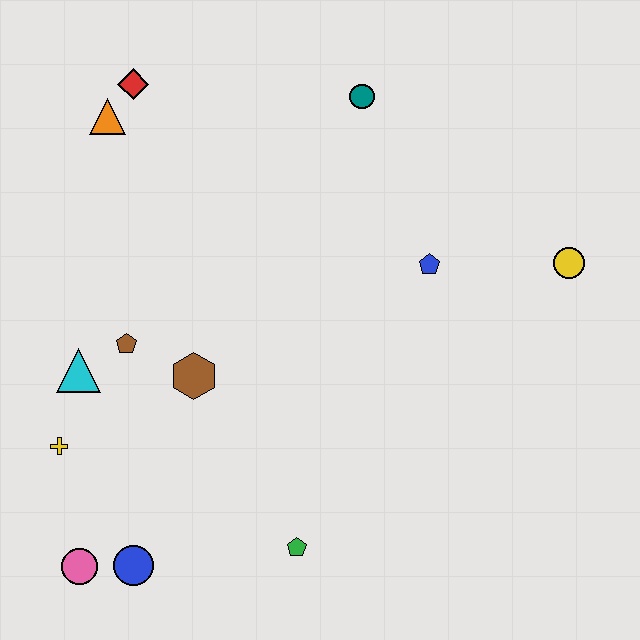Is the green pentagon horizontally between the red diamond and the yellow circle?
Yes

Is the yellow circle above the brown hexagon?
Yes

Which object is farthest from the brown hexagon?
The yellow circle is farthest from the brown hexagon.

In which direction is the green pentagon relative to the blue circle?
The green pentagon is to the right of the blue circle.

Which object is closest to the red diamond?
The orange triangle is closest to the red diamond.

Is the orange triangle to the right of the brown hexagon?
No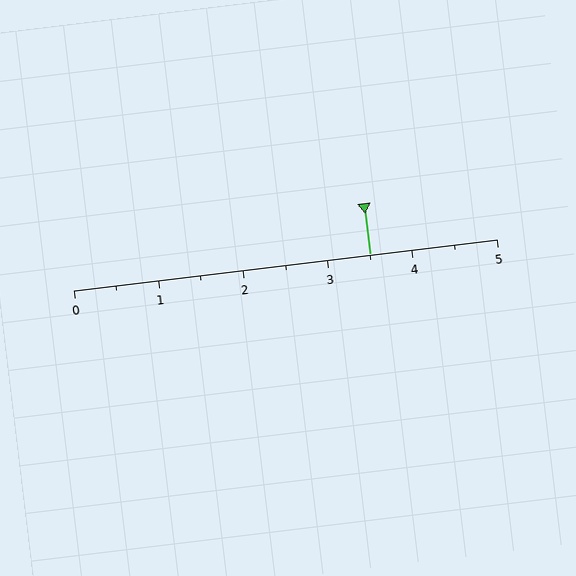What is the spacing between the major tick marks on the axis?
The major ticks are spaced 1 apart.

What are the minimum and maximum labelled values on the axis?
The axis runs from 0 to 5.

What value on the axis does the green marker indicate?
The marker indicates approximately 3.5.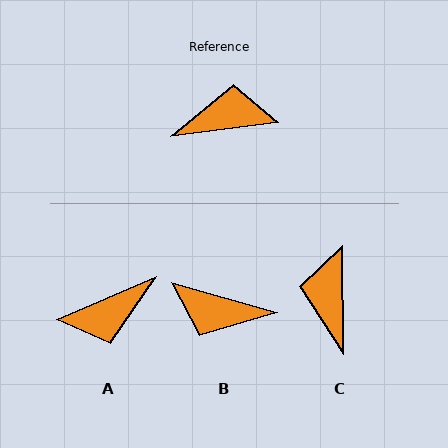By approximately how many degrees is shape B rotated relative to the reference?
Approximately 157 degrees counter-clockwise.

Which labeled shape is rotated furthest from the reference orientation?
A, about 164 degrees away.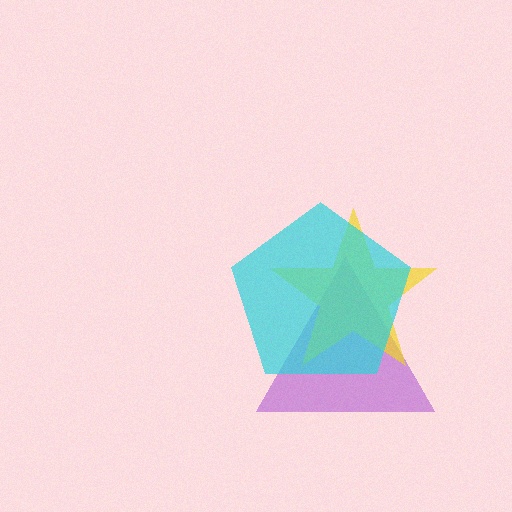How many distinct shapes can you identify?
There are 3 distinct shapes: a purple triangle, a yellow star, a cyan pentagon.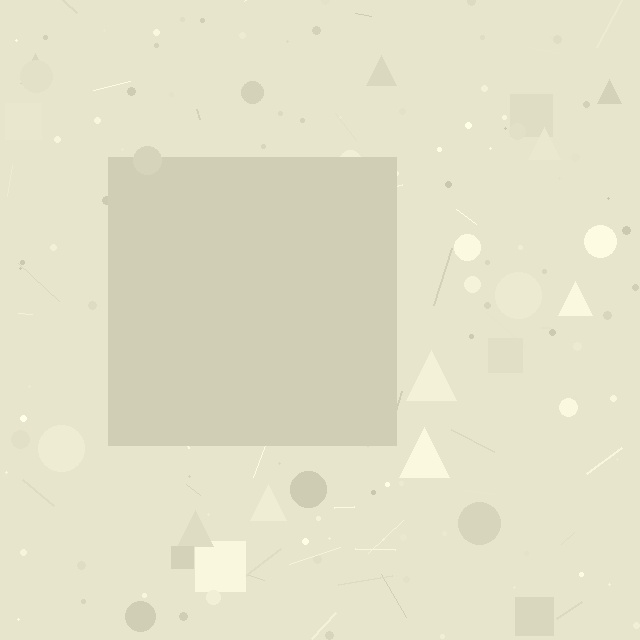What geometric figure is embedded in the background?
A square is embedded in the background.